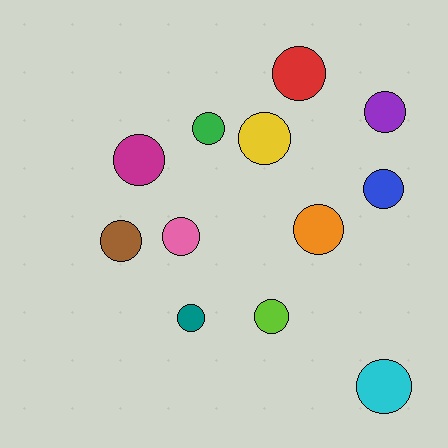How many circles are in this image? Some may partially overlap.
There are 12 circles.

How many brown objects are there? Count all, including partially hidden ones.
There is 1 brown object.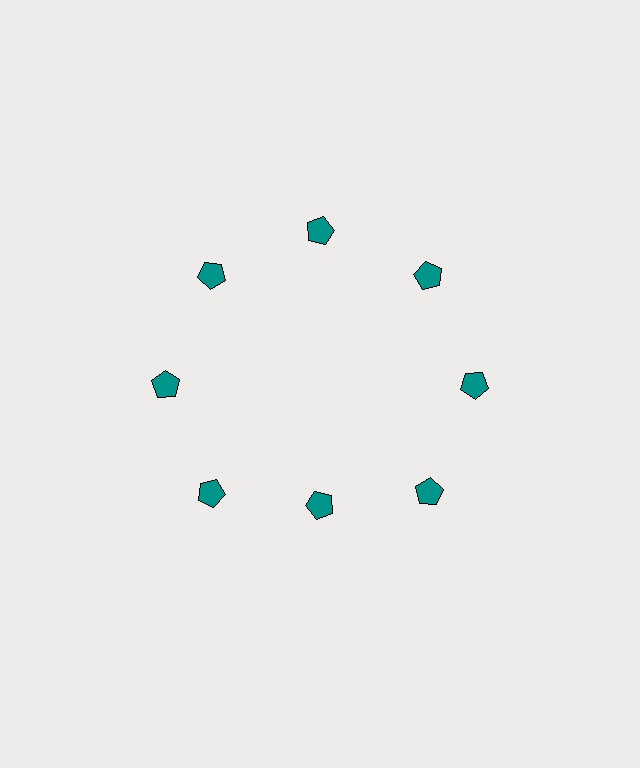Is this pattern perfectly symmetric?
No. The 8 teal pentagons are arranged in a ring, but one element near the 6 o'clock position is pulled inward toward the center, breaking the 8-fold rotational symmetry.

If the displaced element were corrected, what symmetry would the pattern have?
It would have 8-fold rotational symmetry — the pattern would map onto itself every 45 degrees.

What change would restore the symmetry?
The symmetry would be restored by moving it outward, back onto the ring so that all 8 pentagons sit at equal angles and equal distance from the center.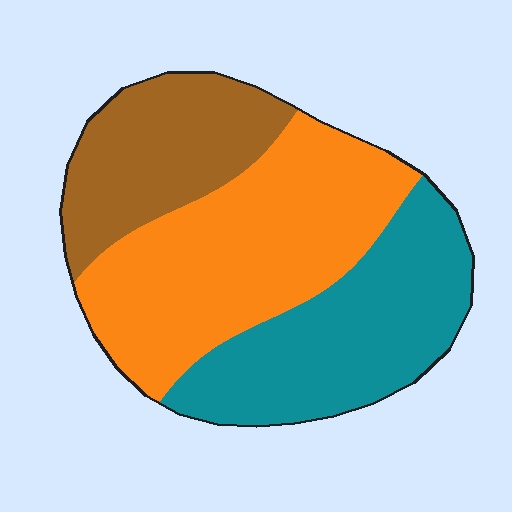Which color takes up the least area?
Brown, at roughly 25%.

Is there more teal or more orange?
Orange.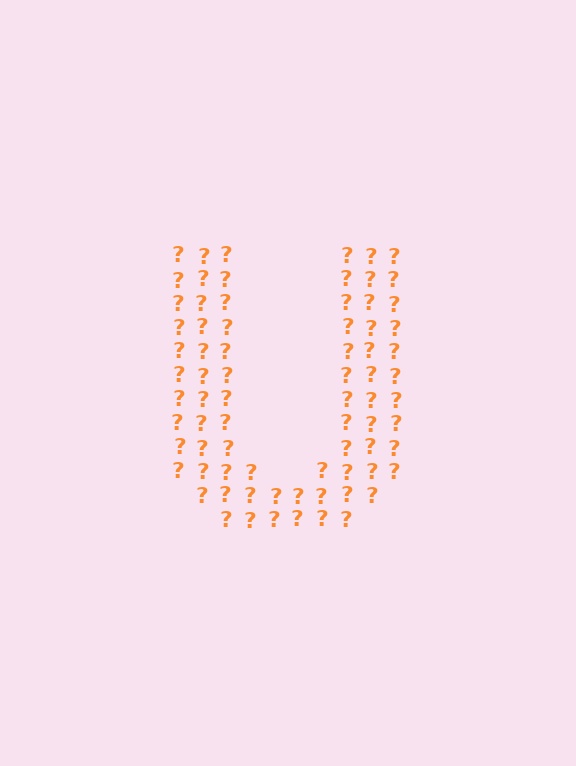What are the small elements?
The small elements are question marks.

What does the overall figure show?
The overall figure shows the letter U.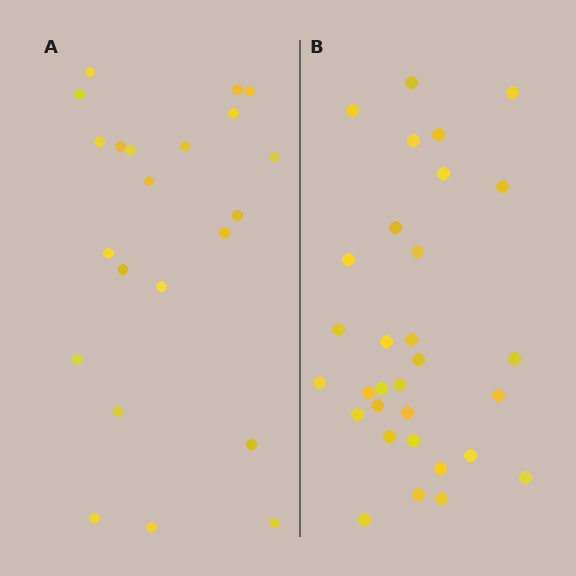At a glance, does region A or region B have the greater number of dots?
Region B (the right region) has more dots.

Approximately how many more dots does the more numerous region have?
Region B has roughly 8 or so more dots than region A.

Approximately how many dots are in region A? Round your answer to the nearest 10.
About 20 dots. (The exact count is 22, which rounds to 20.)